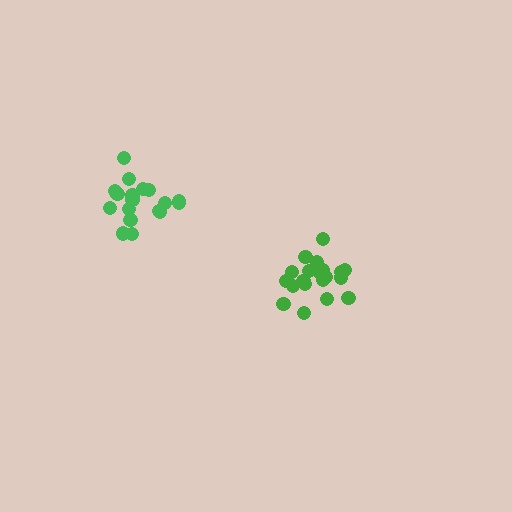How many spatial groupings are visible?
There are 2 spatial groupings.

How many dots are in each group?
Group 1: 19 dots, Group 2: 21 dots (40 total).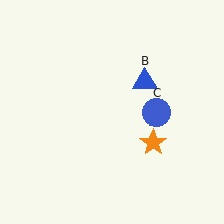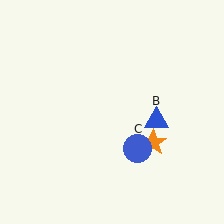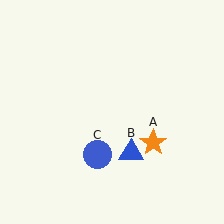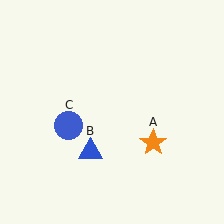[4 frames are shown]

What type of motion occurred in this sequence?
The blue triangle (object B), blue circle (object C) rotated clockwise around the center of the scene.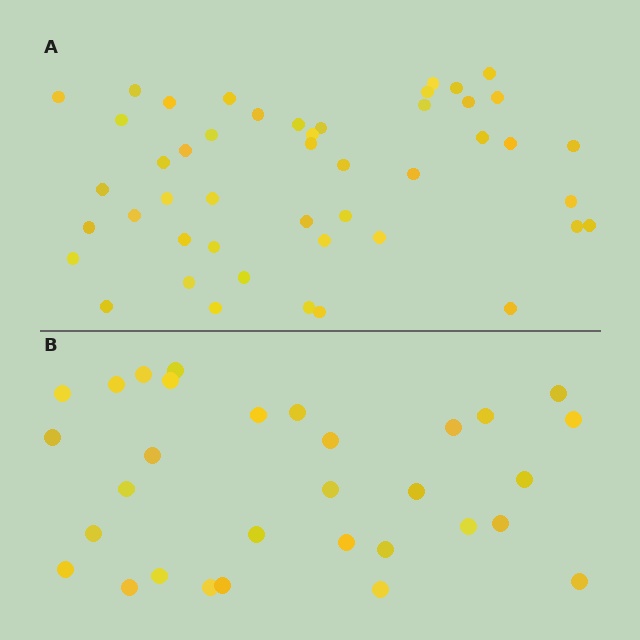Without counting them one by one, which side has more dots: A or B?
Region A (the top region) has more dots.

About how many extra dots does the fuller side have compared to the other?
Region A has approximately 15 more dots than region B.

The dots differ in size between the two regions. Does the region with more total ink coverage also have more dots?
No. Region B has more total ink coverage because its dots are larger, but region A actually contains more individual dots. Total area can be misleading — the number of items is what matters here.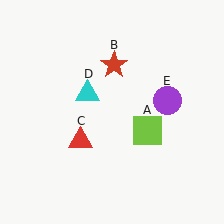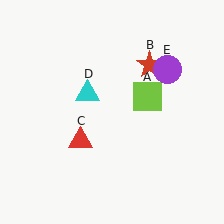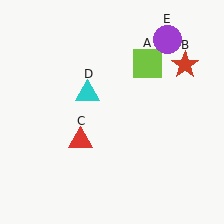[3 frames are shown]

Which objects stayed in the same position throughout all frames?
Red triangle (object C) and cyan triangle (object D) remained stationary.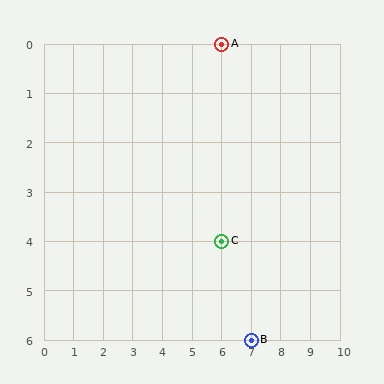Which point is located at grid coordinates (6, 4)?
Point C is at (6, 4).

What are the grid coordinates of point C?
Point C is at grid coordinates (6, 4).